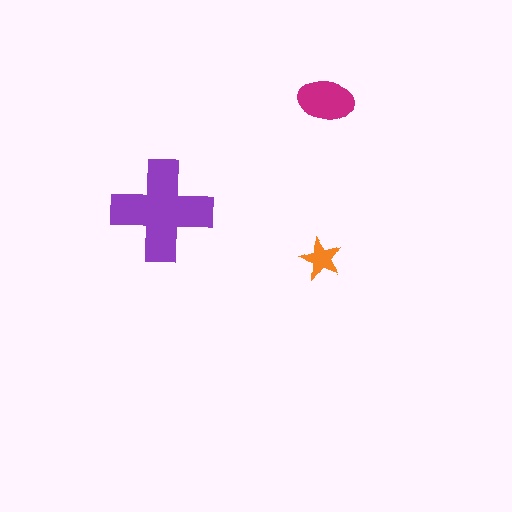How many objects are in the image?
There are 3 objects in the image.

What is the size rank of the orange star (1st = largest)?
3rd.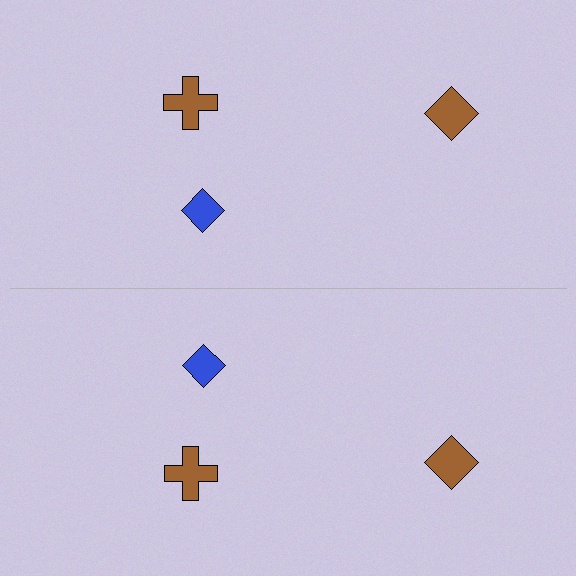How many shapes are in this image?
There are 6 shapes in this image.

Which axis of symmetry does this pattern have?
The pattern has a horizontal axis of symmetry running through the center of the image.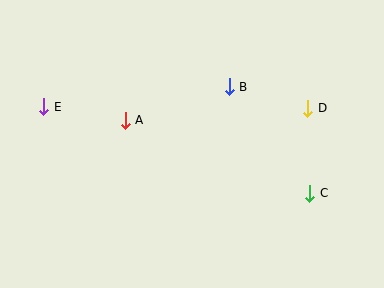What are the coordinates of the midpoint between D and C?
The midpoint between D and C is at (309, 151).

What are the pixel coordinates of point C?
Point C is at (310, 193).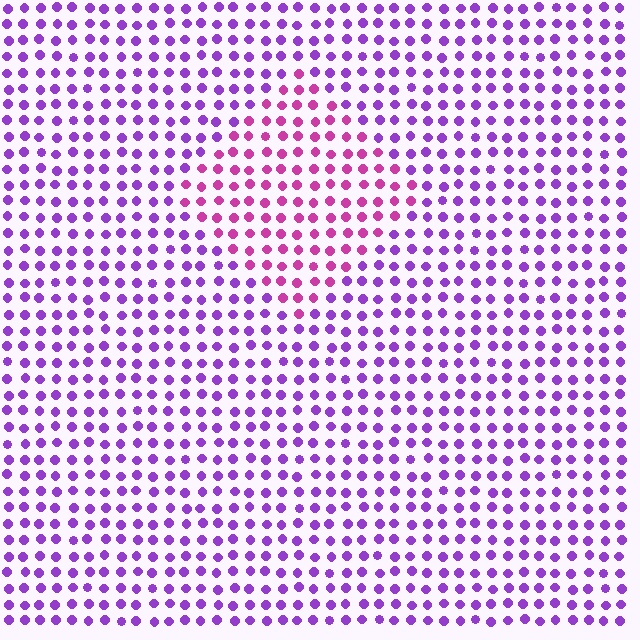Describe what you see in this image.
The image is filled with small purple elements in a uniform arrangement. A diamond-shaped region is visible where the elements are tinted to a slightly different hue, forming a subtle color boundary.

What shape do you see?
I see a diamond.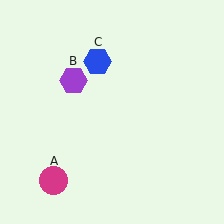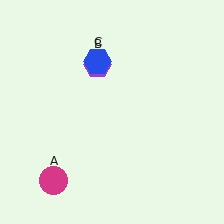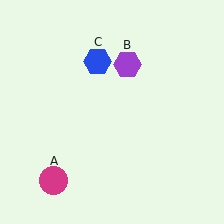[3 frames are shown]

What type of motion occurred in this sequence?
The purple hexagon (object B) rotated clockwise around the center of the scene.